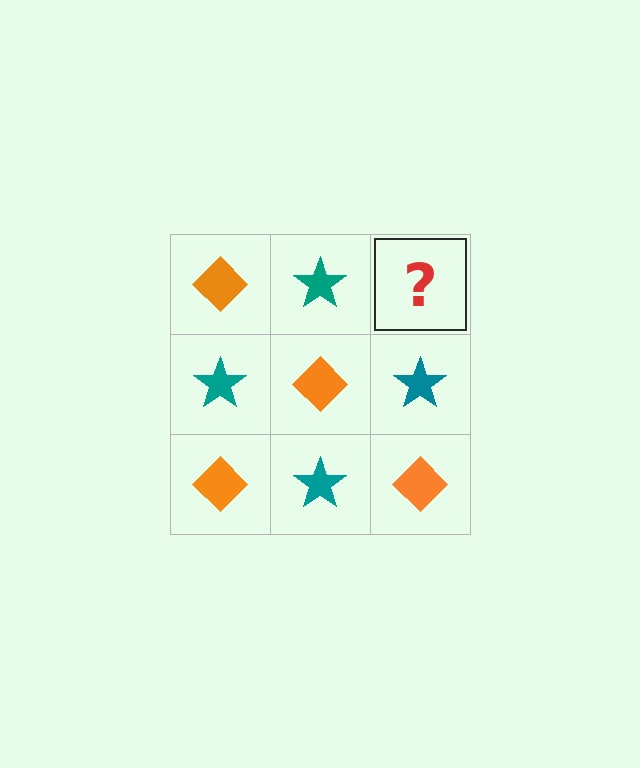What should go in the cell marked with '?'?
The missing cell should contain an orange diamond.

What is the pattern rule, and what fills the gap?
The rule is that it alternates orange diamond and teal star in a checkerboard pattern. The gap should be filled with an orange diamond.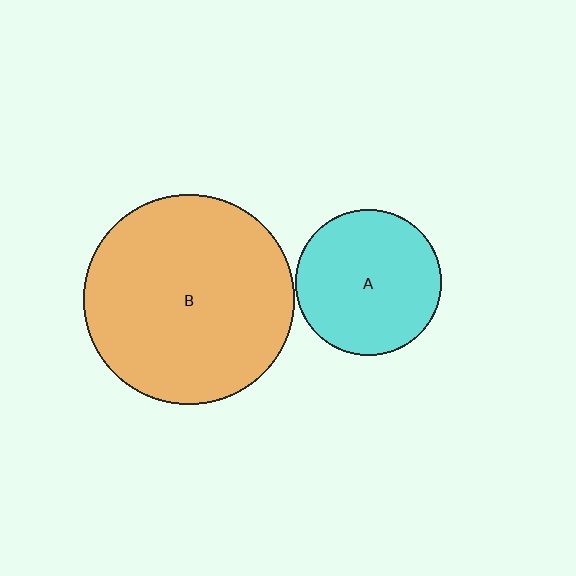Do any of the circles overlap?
No, none of the circles overlap.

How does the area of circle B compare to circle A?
Approximately 2.1 times.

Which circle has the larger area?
Circle B (orange).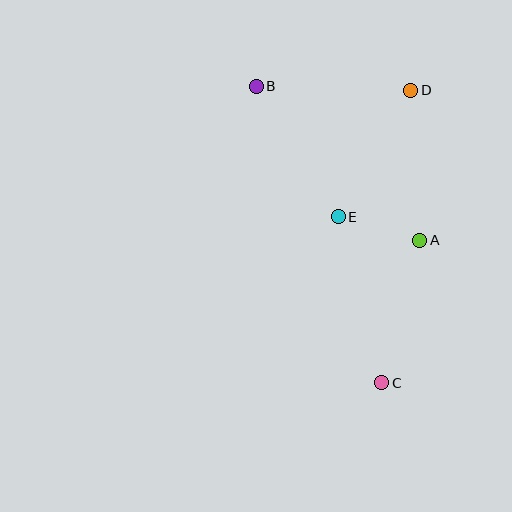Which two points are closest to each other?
Points A and E are closest to each other.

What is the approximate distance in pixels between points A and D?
The distance between A and D is approximately 150 pixels.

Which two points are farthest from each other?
Points B and C are farthest from each other.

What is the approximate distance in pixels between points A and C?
The distance between A and C is approximately 147 pixels.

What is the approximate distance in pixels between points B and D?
The distance between B and D is approximately 155 pixels.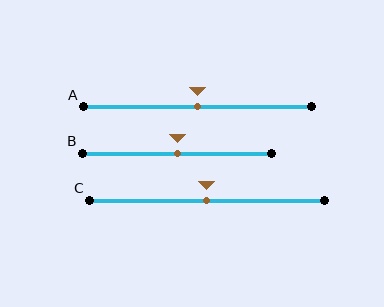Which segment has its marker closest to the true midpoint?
Segment A has its marker closest to the true midpoint.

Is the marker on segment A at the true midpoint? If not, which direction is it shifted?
Yes, the marker on segment A is at the true midpoint.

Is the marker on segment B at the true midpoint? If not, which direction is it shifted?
Yes, the marker on segment B is at the true midpoint.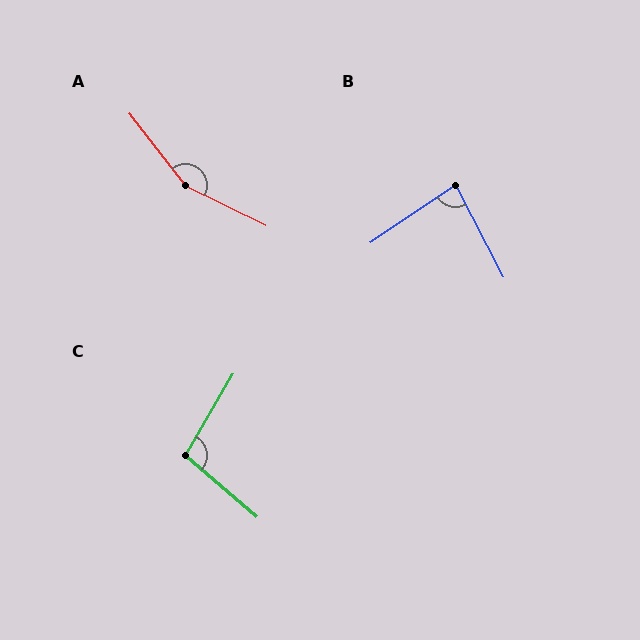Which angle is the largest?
A, at approximately 154 degrees.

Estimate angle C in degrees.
Approximately 100 degrees.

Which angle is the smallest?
B, at approximately 83 degrees.